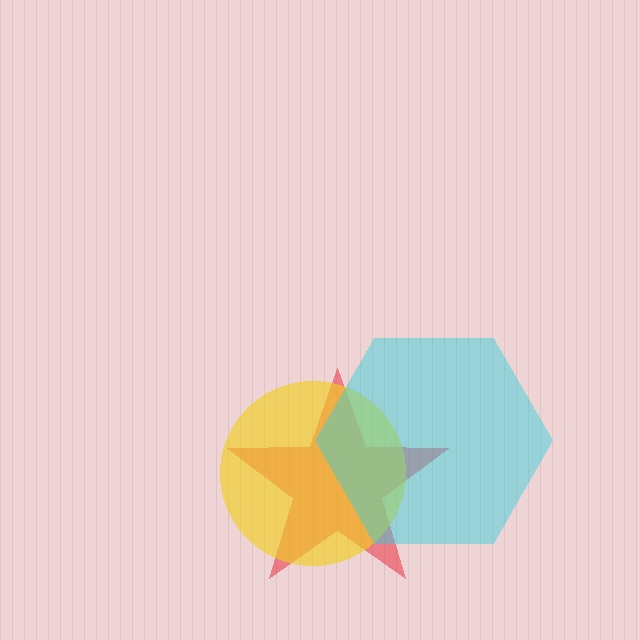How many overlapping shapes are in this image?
There are 3 overlapping shapes in the image.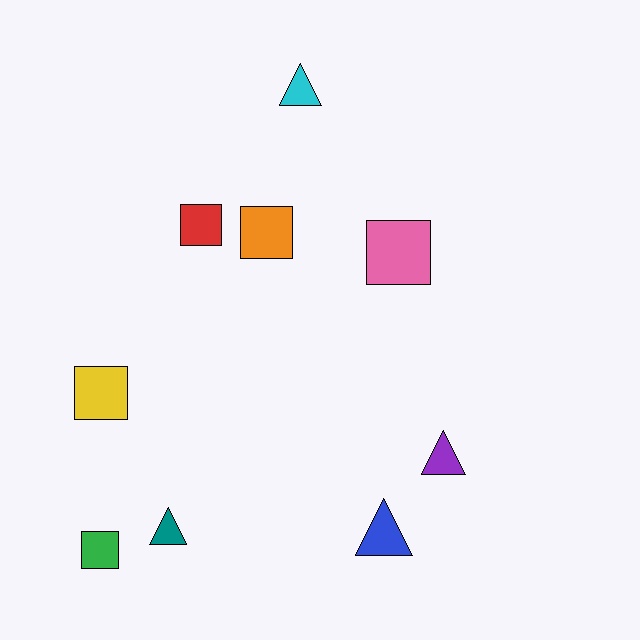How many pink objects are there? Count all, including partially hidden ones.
There is 1 pink object.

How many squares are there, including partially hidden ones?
There are 5 squares.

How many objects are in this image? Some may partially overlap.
There are 9 objects.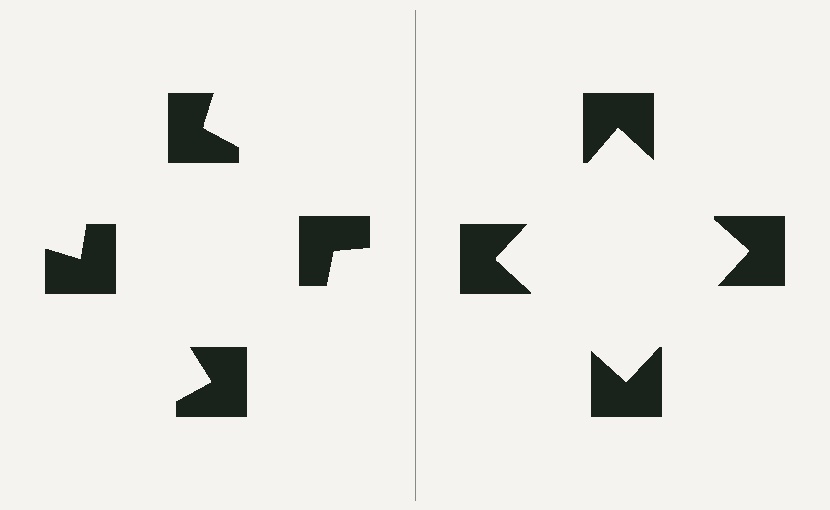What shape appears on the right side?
An illusory square.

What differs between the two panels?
The notched squares are positioned identically on both sides; only the wedge orientations differ. On the right they align to a square; on the left they are misaligned.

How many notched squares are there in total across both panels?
8 — 4 on each side.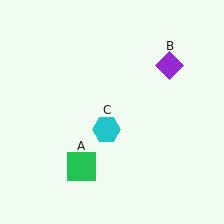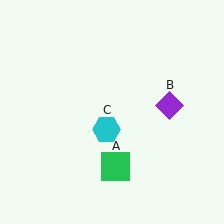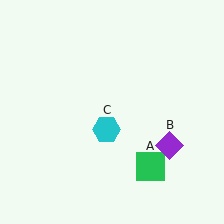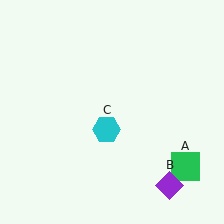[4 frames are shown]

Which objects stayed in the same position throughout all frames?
Cyan hexagon (object C) remained stationary.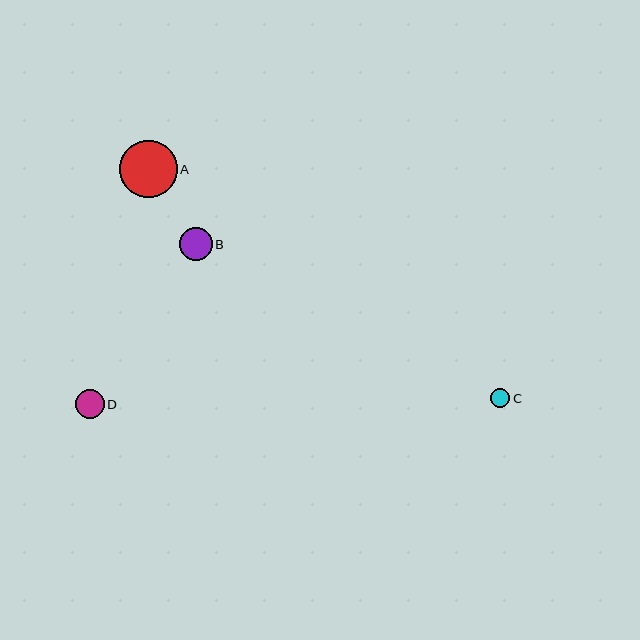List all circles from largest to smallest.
From largest to smallest: A, B, D, C.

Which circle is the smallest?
Circle C is the smallest with a size of approximately 19 pixels.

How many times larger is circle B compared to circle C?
Circle B is approximately 1.7 times the size of circle C.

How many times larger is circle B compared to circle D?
Circle B is approximately 1.1 times the size of circle D.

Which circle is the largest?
Circle A is the largest with a size of approximately 58 pixels.